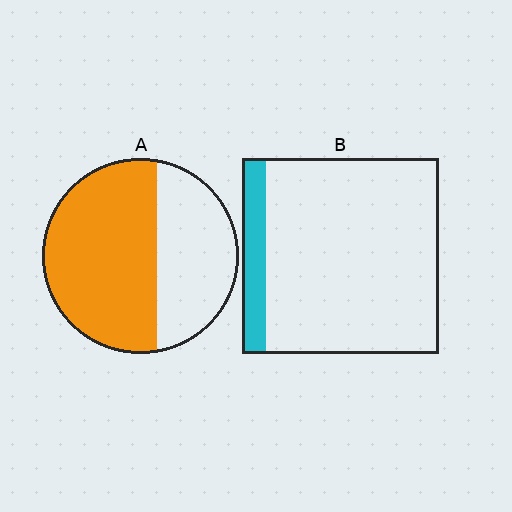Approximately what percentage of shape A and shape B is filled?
A is approximately 60% and B is approximately 10%.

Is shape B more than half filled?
No.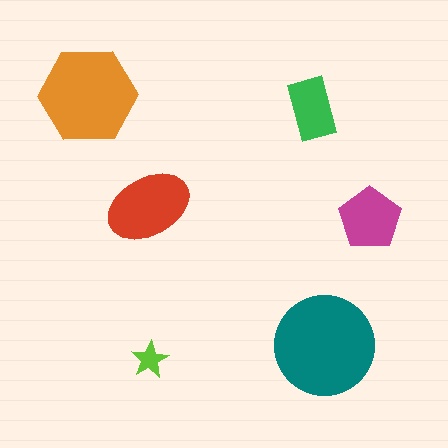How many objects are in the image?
There are 6 objects in the image.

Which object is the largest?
The teal circle.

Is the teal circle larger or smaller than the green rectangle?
Larger.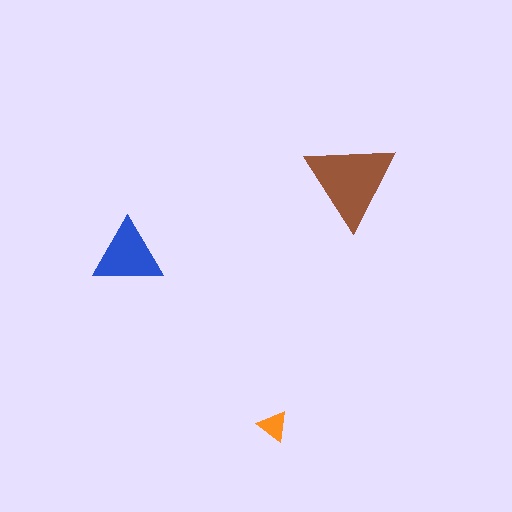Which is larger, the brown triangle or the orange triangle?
The brown one.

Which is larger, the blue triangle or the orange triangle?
The blue one.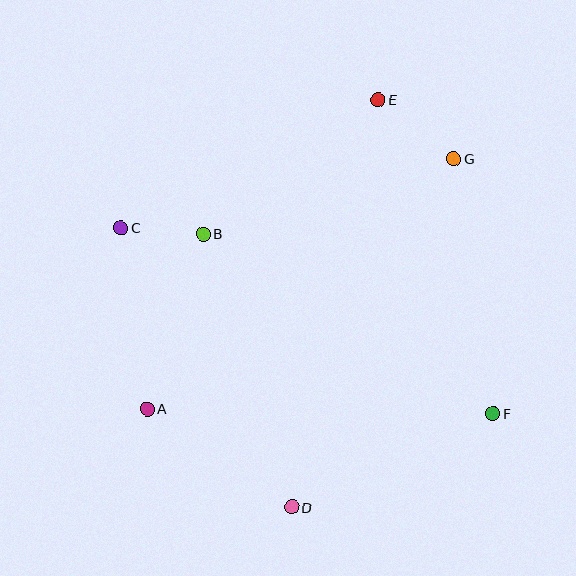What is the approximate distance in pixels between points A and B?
The distance between A and B is approximately 184 pixels.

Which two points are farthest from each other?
Points D and E are farthest from each other.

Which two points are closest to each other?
Points B and C are closest to each other.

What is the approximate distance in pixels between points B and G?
The distance between B and G is approximately 261 pixels.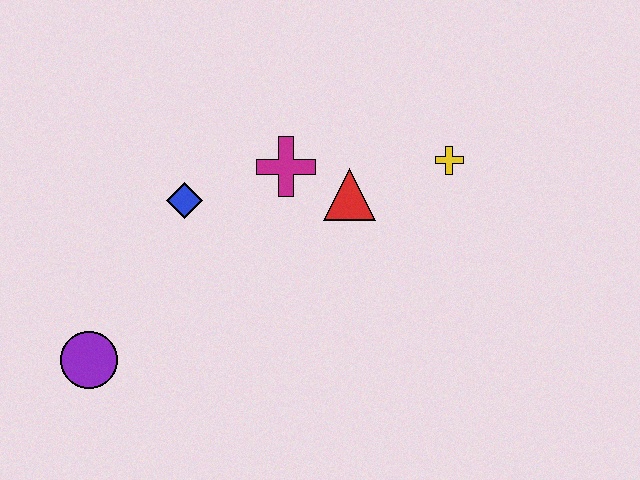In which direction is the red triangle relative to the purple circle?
The red triangle is to the right of the purple circle.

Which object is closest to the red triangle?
The magenta cross is closest to the red triangle.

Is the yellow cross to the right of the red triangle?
Yes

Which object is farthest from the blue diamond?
The yellow cross is farthest from the blue diamond.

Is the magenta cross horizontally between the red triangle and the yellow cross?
No